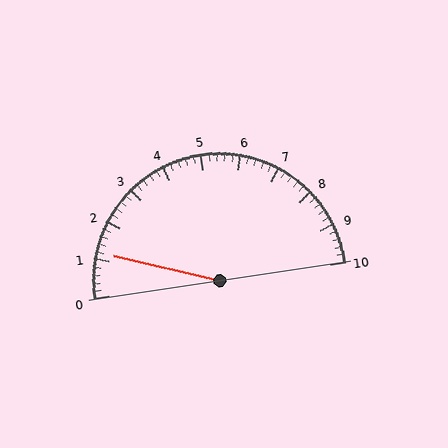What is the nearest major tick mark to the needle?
The nearest major tick mark is 1.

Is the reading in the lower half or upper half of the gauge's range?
The reading is in the lower half of the range (0 to 10).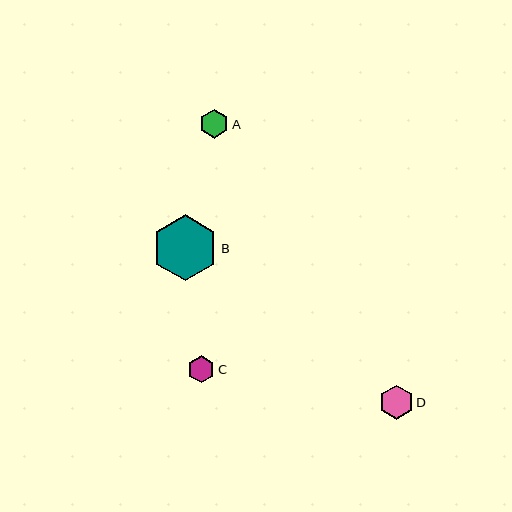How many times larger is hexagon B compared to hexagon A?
Hexagon B is approximately 2.2 times the size of hexagon A.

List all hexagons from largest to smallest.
From largest to smallest: B, D, A, C.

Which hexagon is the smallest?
Hexagon C is the smallest with a size of approximately 27 pixels.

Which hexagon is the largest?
Hexagon B is the largest with a size of approximately 66 pixels.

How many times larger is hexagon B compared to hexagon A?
Hexagon B is approximately 2.2 times the size of hexagon A.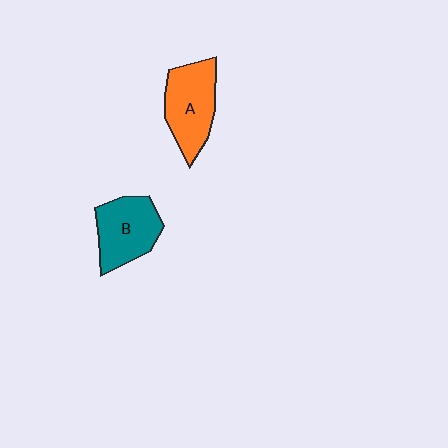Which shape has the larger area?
Shape A (orange).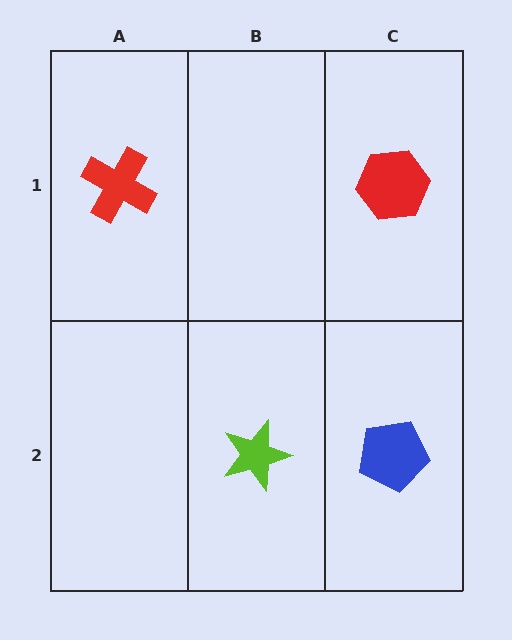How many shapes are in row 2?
2 shapes.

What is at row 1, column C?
A red hexagon.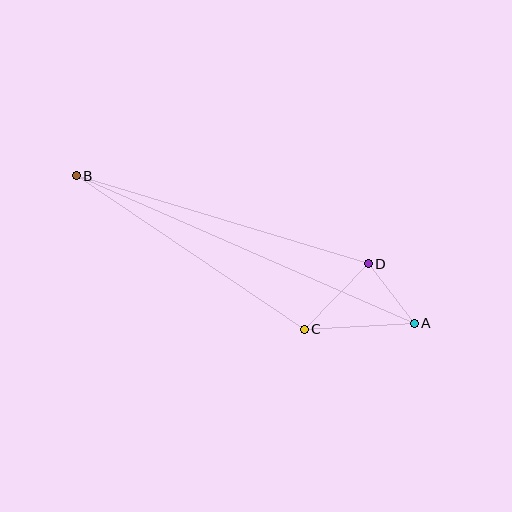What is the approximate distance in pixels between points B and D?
The distance between B and D is approximately 305 pixels.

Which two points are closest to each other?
Points A and D are closest to each other.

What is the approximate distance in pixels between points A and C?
The distance between A and C is approximately 110 pixels.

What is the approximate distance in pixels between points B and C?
The distance between B and C is approximately 275 pixels.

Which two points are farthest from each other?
Points A and B are farthest from each other.